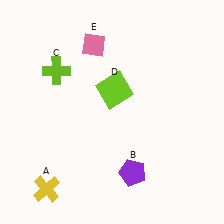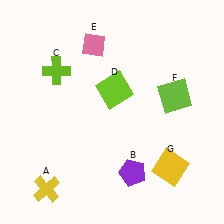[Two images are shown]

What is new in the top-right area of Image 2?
A lime square (F) was added in the top-right area of Image 2.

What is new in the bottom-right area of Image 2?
A yellow square (G) was added in the bottom-right area of Image 2.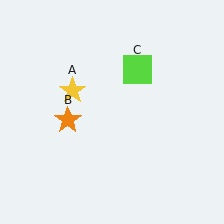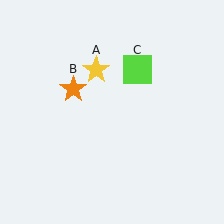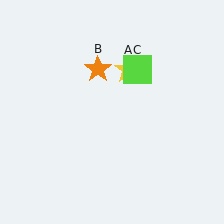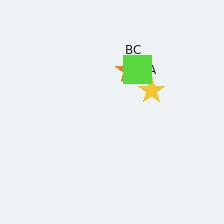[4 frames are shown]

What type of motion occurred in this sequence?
The yellow star (object A), orange star (object B) rotated clockwise around the center of the scene.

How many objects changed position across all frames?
2 objects changed position: yellow star (object A), orange star (object B).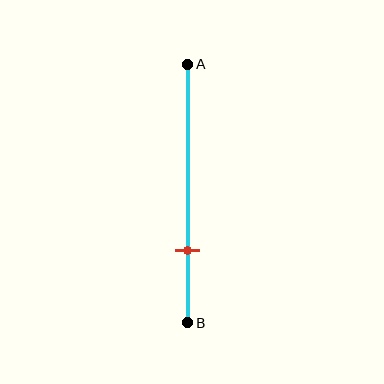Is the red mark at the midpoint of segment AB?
No, the mark is at about 70% from A, not at the 50% midpoint.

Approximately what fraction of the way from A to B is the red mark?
The red mark is approximately 70% of the way from A to B.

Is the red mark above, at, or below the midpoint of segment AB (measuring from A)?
The red mark is below the midpoint of segment AB.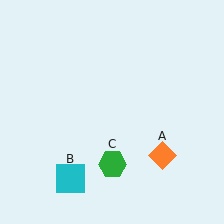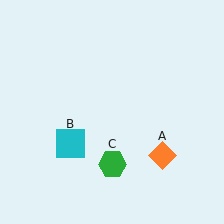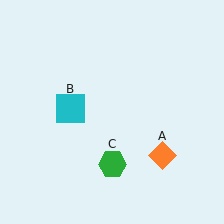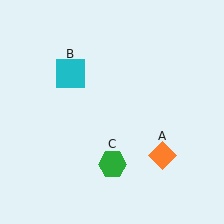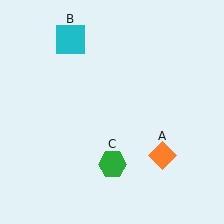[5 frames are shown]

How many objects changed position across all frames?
1 object changed position: cyan square (object B).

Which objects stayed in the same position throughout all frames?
Orange diamond (object A) and green hexagon (object C) remained stationary.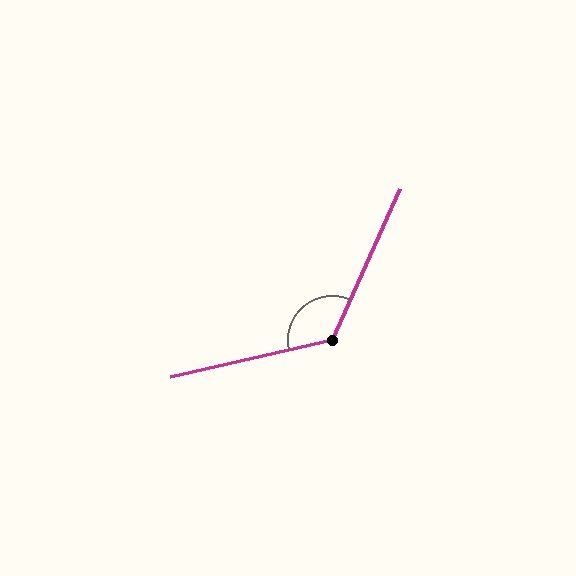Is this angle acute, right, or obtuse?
It is obtuse.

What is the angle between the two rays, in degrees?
Approximately 127 degrees.